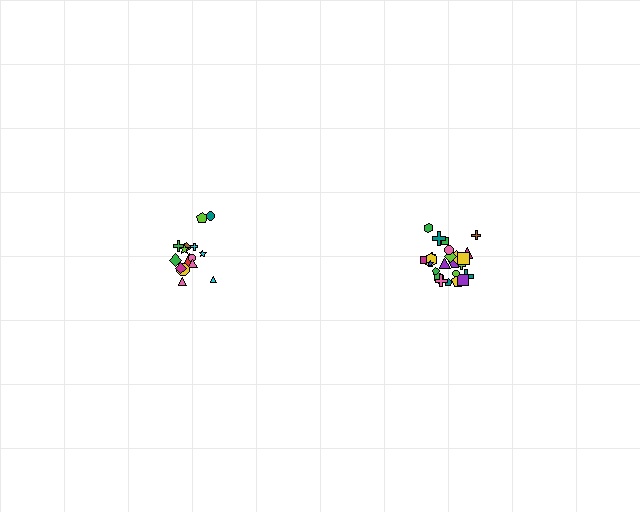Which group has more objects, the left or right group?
The right group.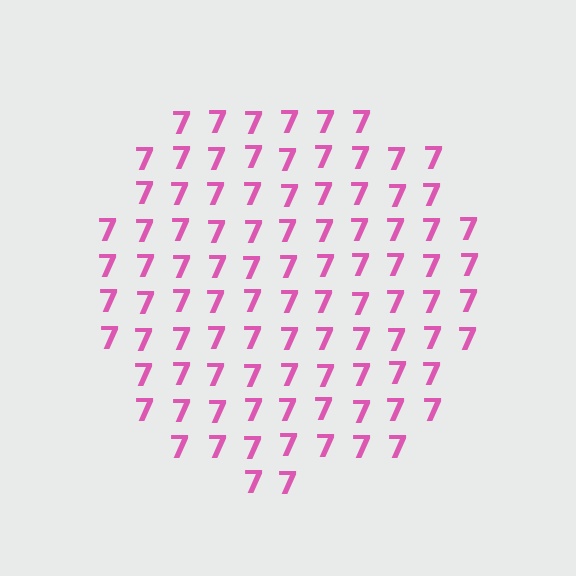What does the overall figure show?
The overall figure shows a circle.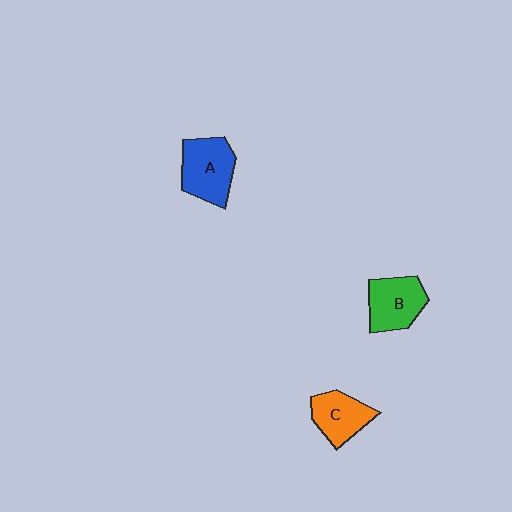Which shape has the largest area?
Shape A (blue).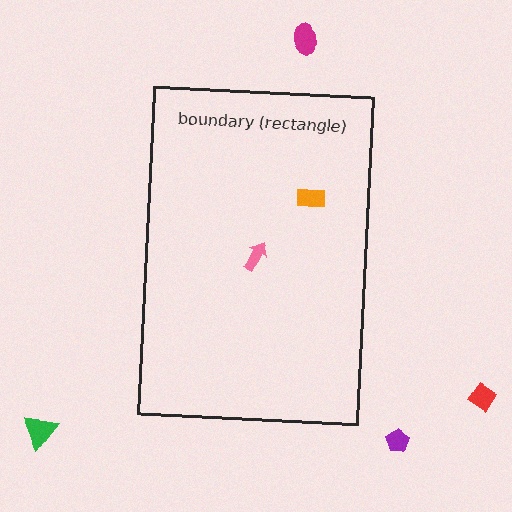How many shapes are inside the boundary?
2 inside, 4 outside.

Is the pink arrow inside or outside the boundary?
Inside.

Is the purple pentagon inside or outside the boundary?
Outside.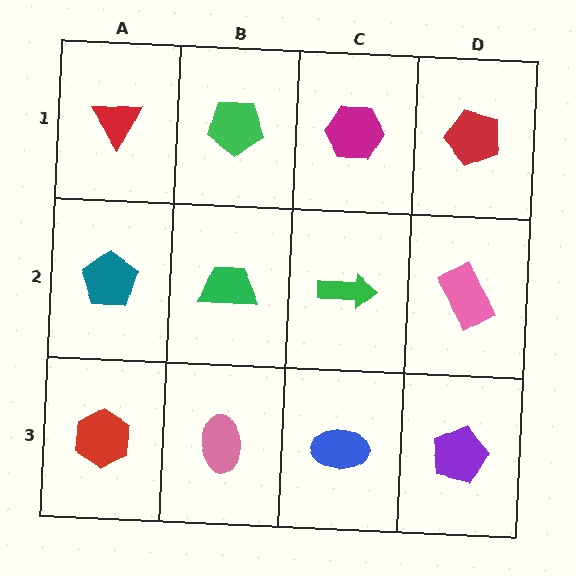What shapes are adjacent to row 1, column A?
A teal pentagon (row 2, column A), a green pentagon (row 1, column B).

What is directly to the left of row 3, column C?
A pink ellipse.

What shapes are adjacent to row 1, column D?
A pink rectangle (row 2, column D), a magenta hexagon (row 1, column C).